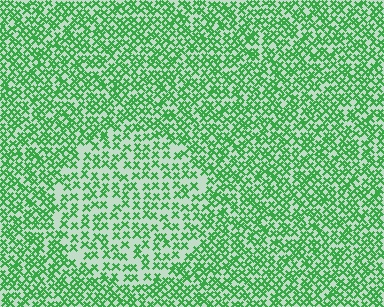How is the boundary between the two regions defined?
The boundary is defined by a change in element density (approximately 1.7x ratio). All elements are the same color, size, and shape.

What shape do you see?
I see a circle.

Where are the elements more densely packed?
The elements are more densely packed outside the circle boundary.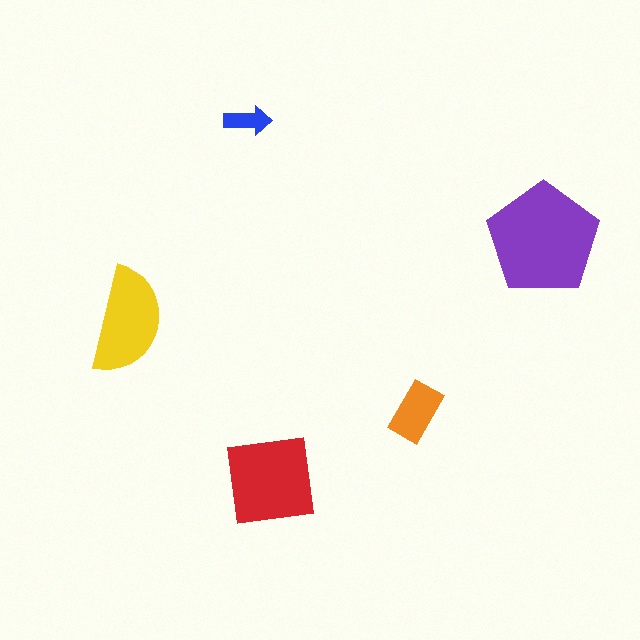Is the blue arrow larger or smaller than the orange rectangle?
Smaller.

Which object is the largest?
The purple pentagon.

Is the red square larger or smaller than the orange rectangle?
Larger.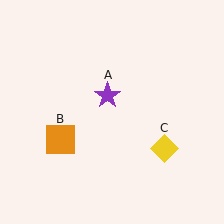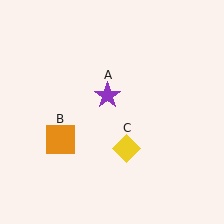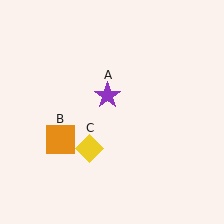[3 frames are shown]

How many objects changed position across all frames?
1 object changed position: yellow diamond (object C).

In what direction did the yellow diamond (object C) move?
The yellow diamond (object C) moved left.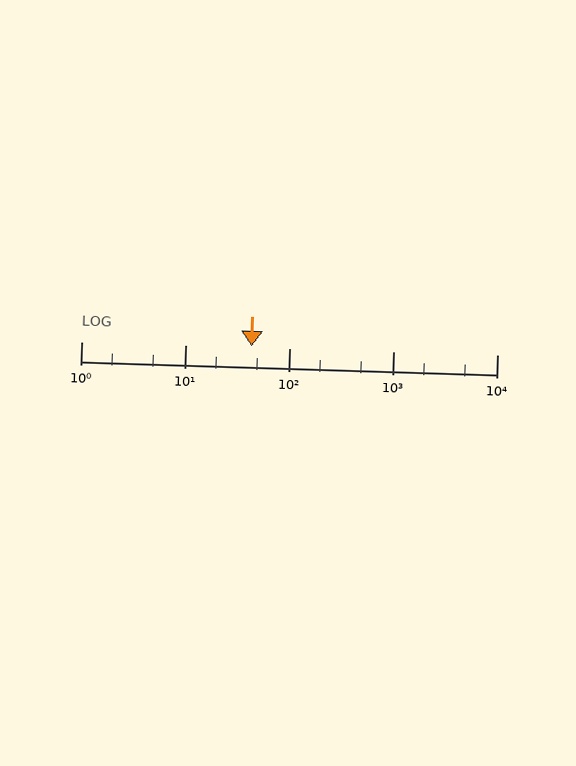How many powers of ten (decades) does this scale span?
The scale spans 4 decades, from 1 to 10000.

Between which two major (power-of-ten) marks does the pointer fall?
The pointer is between 10 and 100.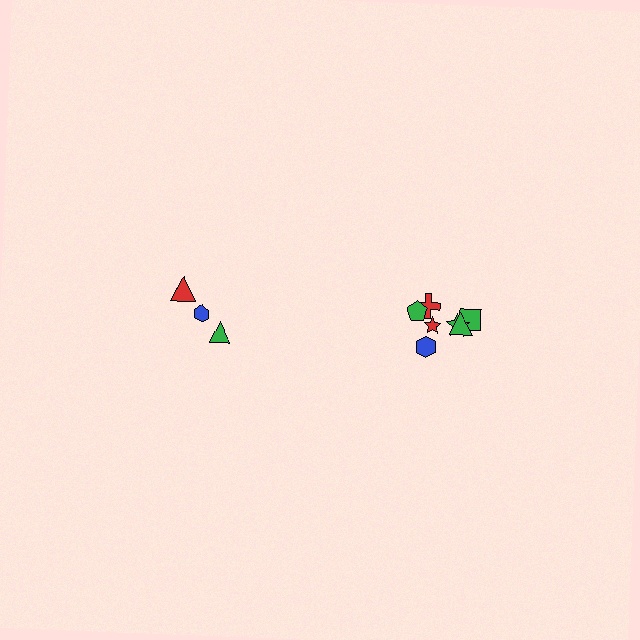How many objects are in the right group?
There are 7 objects.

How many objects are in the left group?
There are 3 objects.